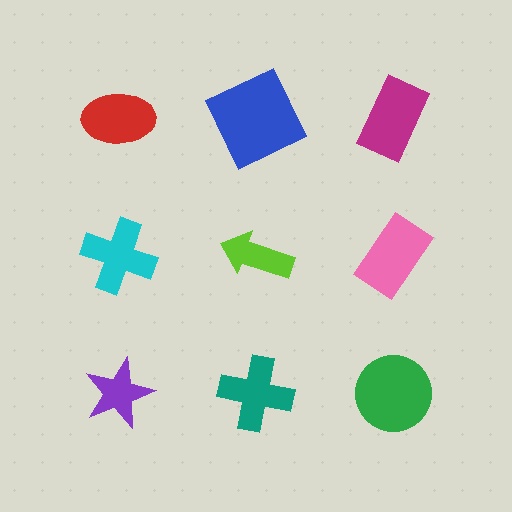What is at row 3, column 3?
A green circle.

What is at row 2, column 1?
A cyan cross.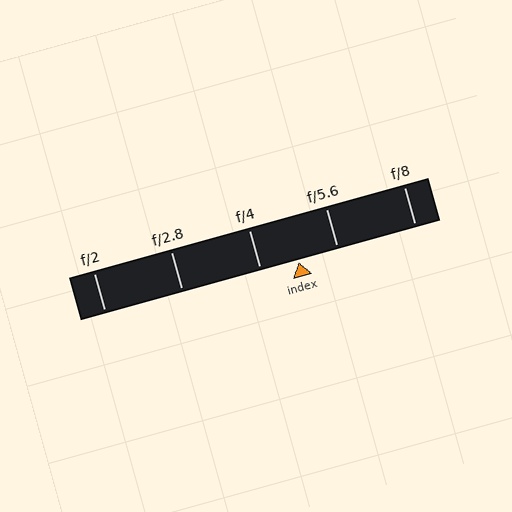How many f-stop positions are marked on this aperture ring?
There are 5 f-stop positions marked.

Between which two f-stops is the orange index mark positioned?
The index mark is between f/4 and f/5.6.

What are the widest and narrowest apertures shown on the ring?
The widest aperture shown is f/2 and the narrowest is f/8.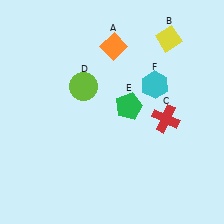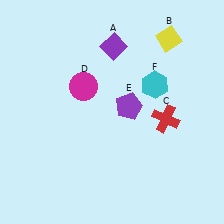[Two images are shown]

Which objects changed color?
A changed from orange to purple. D changed from lime to magenta. E changed from green to purple.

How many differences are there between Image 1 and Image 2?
There are 3 differences between the two images.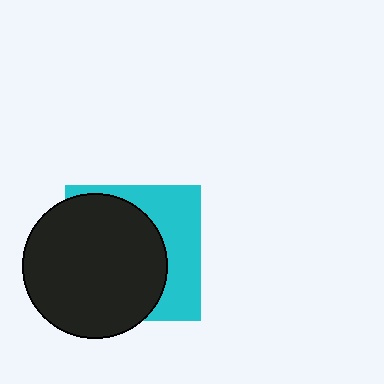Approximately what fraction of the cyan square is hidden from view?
Roughly 62% of the cyan square is hidden behind the black circle.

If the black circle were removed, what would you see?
You would see the complete cyan square.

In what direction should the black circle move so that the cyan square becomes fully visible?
The black circle should move left. That is the shortest direction to clear the overlap and leave the cyan square fully visible.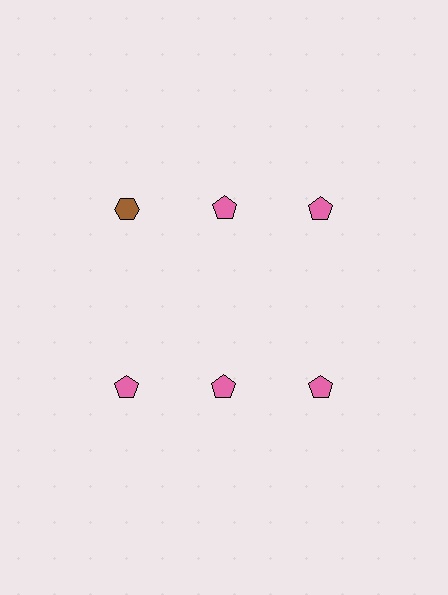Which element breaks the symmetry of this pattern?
The brown hexagon in the top row, leftmost column breaks the symmetry. All other shapes are pink pentagons.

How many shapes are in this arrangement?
There are 6 shapes arranged in a grid pattern.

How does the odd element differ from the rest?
It differs in both color (brown instead of pink) and shape (hexagon instead of pentagon).